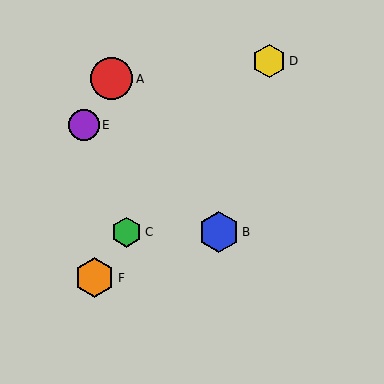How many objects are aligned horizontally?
2 objects (B, C) are aligned horizontally.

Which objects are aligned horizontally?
Objects B, C are aligned horizontally.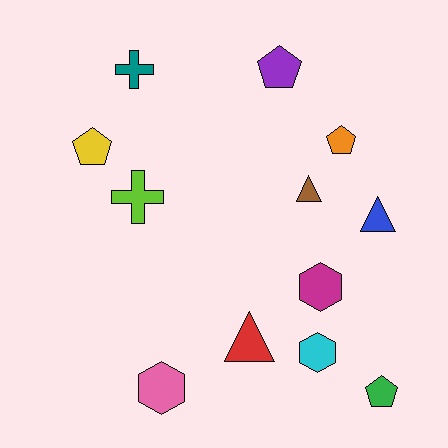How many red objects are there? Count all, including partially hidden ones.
There is 1 red object.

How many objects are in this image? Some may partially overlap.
There are 12 objects.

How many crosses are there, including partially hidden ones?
There are 2 crosses.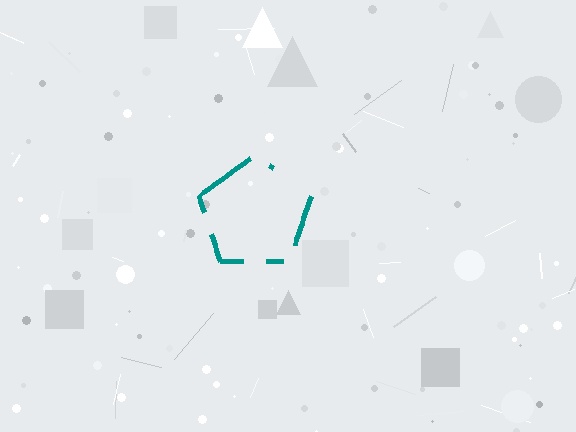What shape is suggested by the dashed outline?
The dashed outline suggests a pentagon.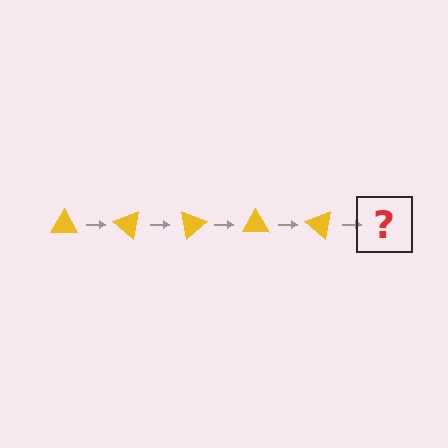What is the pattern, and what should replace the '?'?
The pattern is that the triangle rotates 40 degrees each step. The '?' should be a yellow triangle rotated 200 degrees.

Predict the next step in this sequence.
The next step is a yellow triangle rotated 200 degrees.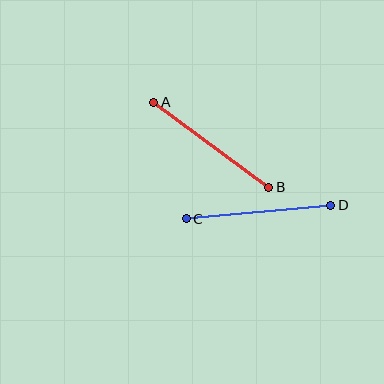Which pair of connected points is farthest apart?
Points C and D are farthest apart.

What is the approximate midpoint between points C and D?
The midpoint is at approximately (258, 212) pixels.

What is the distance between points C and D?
The distance is approximately 145 pixels.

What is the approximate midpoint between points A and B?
The midpoint is at approximately (211, 145) pixels.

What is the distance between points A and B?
The distance is approximately 143 pixels.